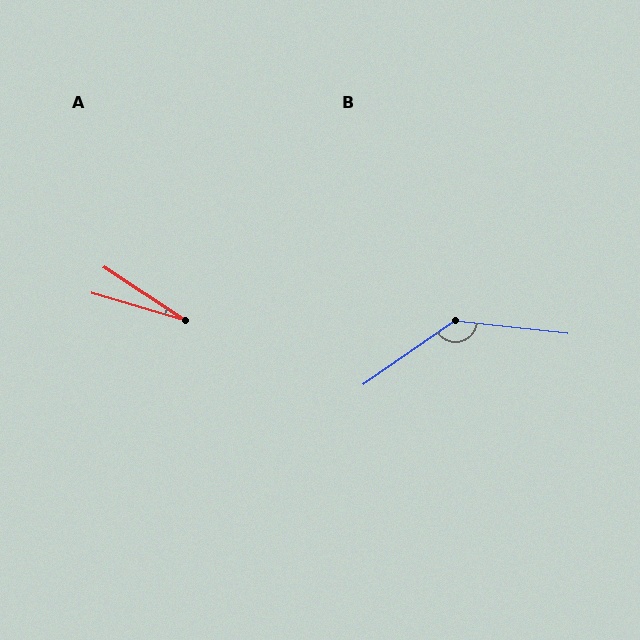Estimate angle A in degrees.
Approximately 16 degrees.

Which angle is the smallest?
A, at approximately 16 degrees.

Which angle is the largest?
B, at approximately 139 degrees.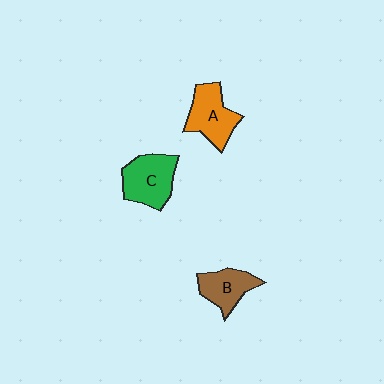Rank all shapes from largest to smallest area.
From largest to smallest: C (green), A (orange), B (brown).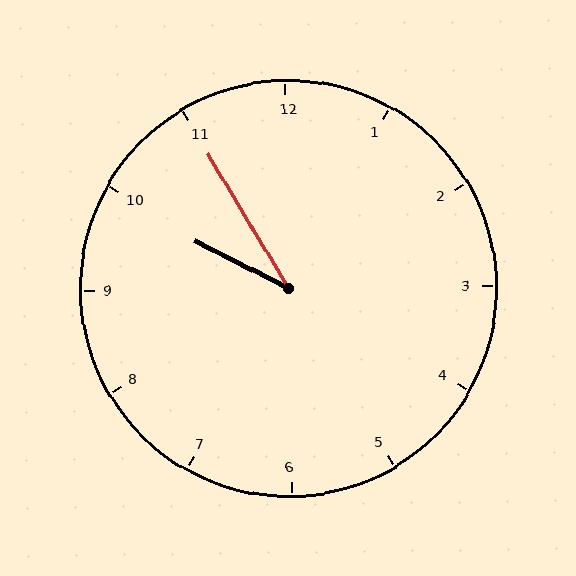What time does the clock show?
9:55.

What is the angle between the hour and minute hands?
Approximately 32 degrees.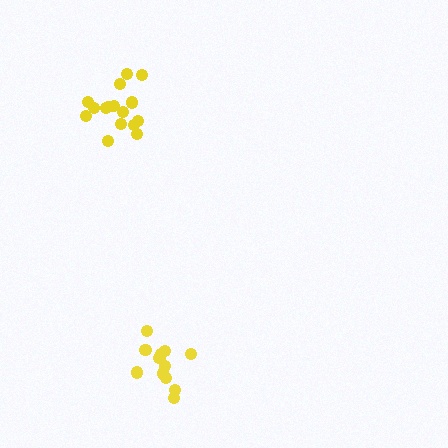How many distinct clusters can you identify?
There are 2 distinct clusters.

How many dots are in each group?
Group 1: 16 dots, Group 2: 12 dots (28 total).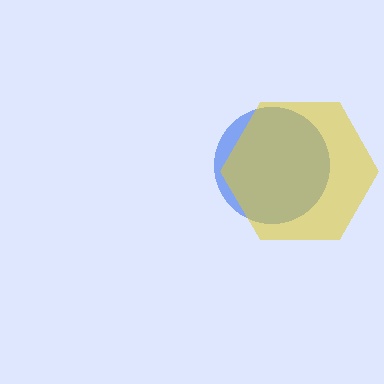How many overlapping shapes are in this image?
There are 2 overlapping shapes in the image.